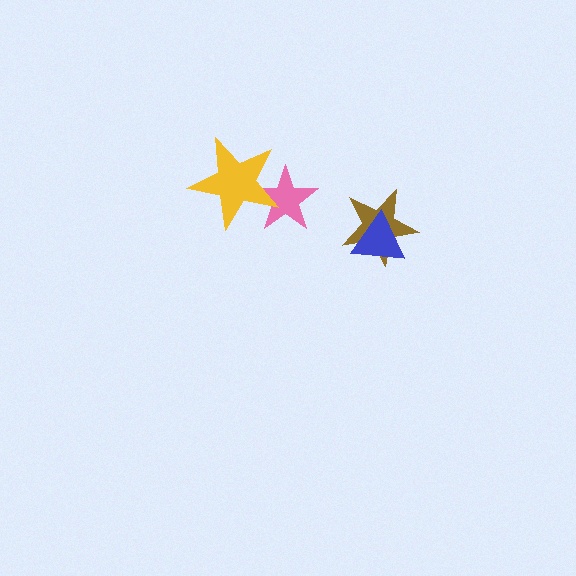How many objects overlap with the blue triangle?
1 object overlaps with the blue triangle.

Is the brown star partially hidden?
Yes, it is partially covered by another shape.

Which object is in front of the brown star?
The blue triangle is in front of the brown star.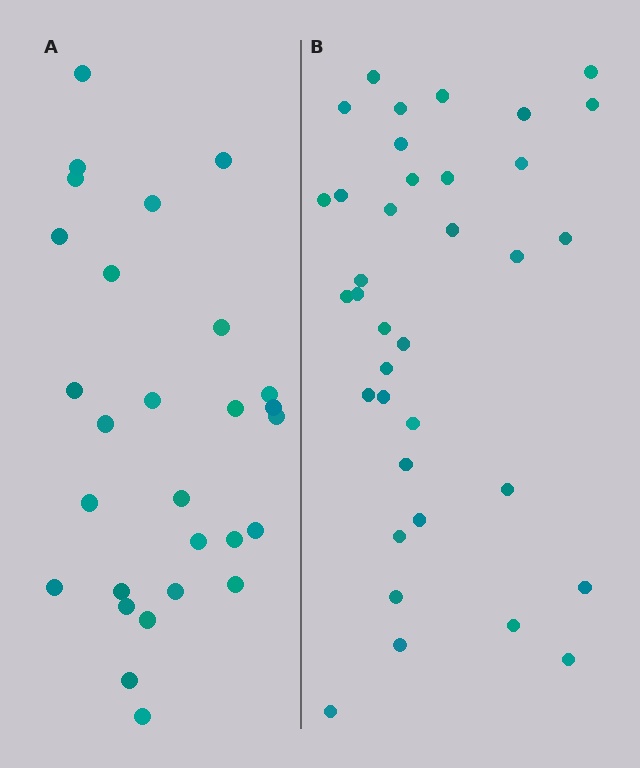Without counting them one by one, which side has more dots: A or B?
Region B (the right region) has more dots.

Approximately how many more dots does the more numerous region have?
Region B has roughly 8 or so more dots than region A.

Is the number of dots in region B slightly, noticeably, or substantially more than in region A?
Region B has noticeably more, but not dramatically so. The ratio is roughly 1.3 to 1.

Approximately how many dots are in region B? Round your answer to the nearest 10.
About 40 dots. (The exact count is 36, which rounds to 40.)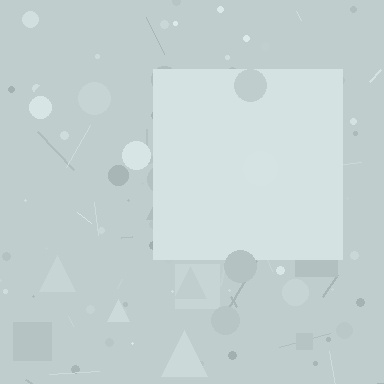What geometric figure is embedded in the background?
A square is embedded in the background.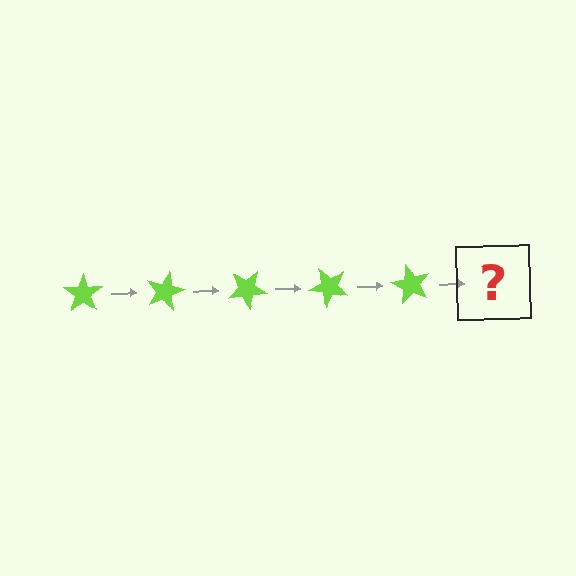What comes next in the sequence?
The next element should be a lime star rotated 75 degrees.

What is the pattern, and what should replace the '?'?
The pattern is that the star rotates 15 degrees each step. The '?' should be a lime star rotated 75 degrees.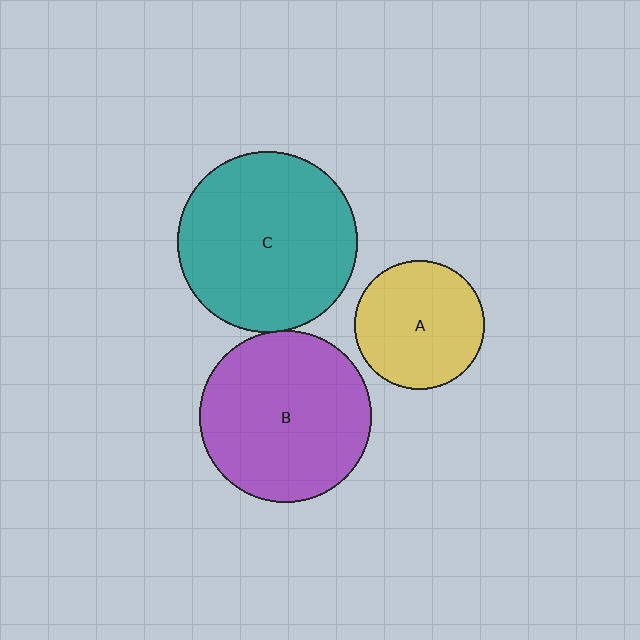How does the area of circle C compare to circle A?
Approximately 1.9 times.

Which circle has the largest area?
Circle C (teal).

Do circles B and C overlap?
Yes.